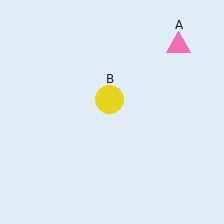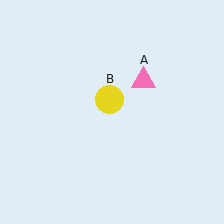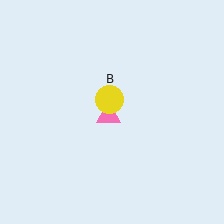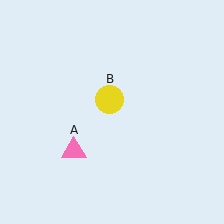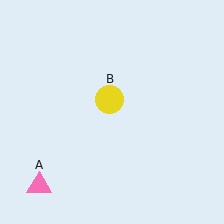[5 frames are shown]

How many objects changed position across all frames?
1 object changed position: pink triangle (object A).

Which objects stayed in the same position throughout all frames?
Yellow circle (object B) remained stationary.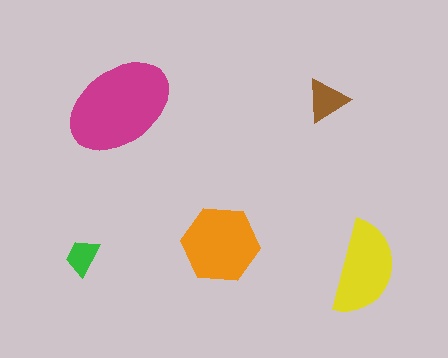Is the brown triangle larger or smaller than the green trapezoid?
Larger.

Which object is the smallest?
The green trapezoid.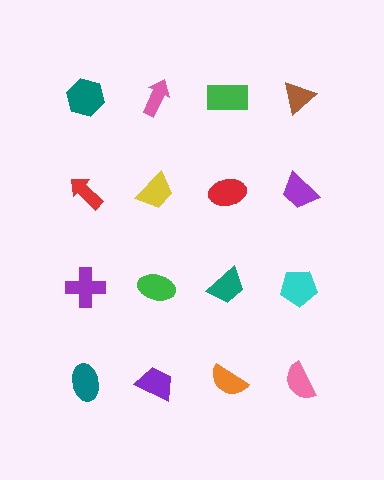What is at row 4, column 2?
A purple trapezoid.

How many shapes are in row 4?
4 shapes.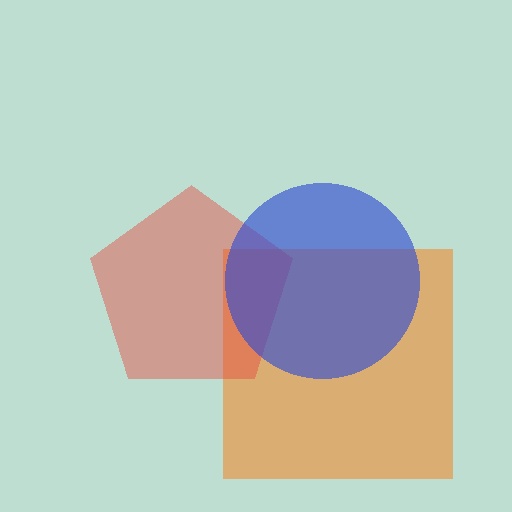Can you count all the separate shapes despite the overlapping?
Yes, there are 3 separate shapes.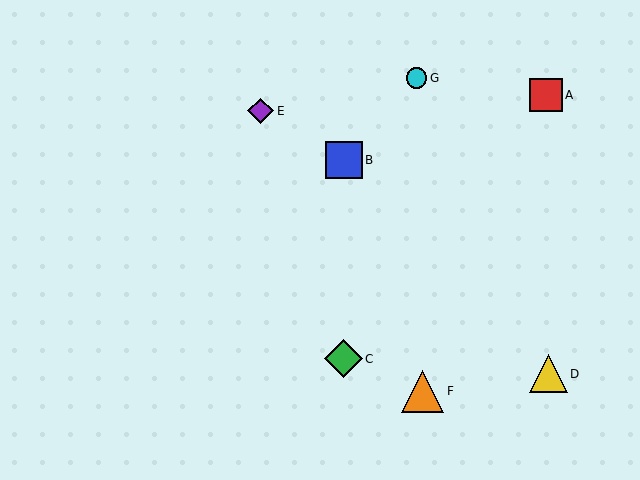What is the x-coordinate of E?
Object E is at x≈261.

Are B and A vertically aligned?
No, B is at x≈344 and A is at x≈546.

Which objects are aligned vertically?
Objects B, C are aligned vertically.